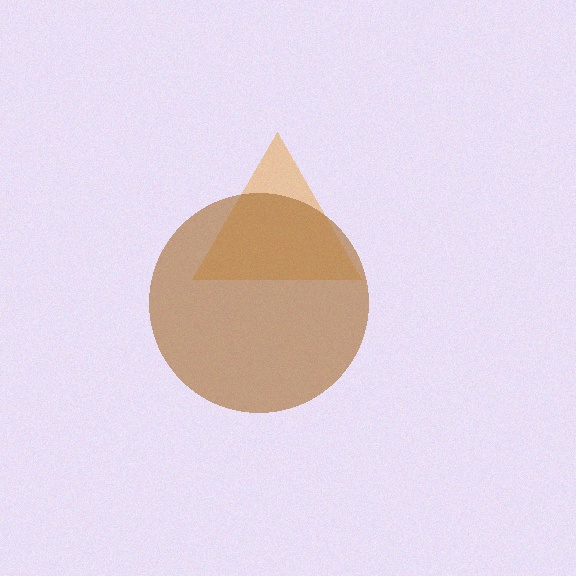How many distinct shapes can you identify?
There are 2 distinct shapes: an orange triangle, a brown circle.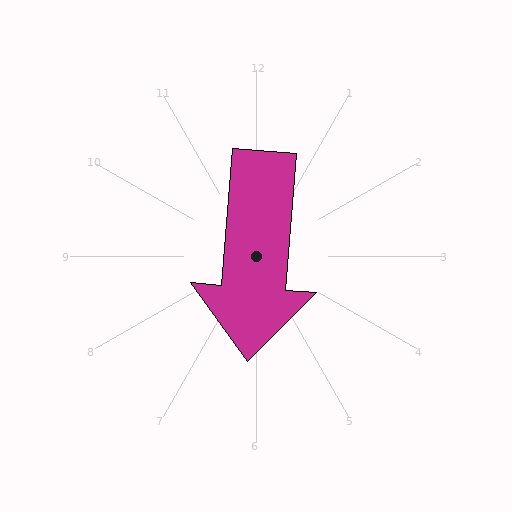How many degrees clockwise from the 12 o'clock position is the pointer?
Approximately 185 degrees.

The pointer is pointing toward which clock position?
Roughly 6 o'clock.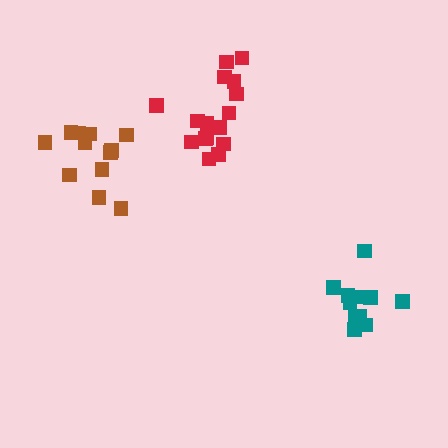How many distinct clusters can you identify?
There are 3 distinct clusters.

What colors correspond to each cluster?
The clusters are colored: red, teal, brown.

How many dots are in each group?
Group 1: 16 dots, Group 2: 11 dots, Group 3: 12 dots (39 total).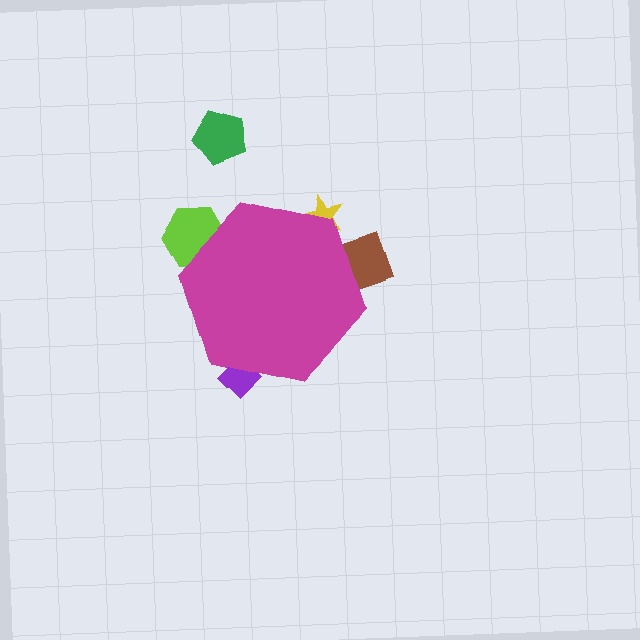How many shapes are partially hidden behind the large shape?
4 shapes are partially hidden.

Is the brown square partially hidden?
Yes, the brown square is partially hidden behind the magenta hexagon.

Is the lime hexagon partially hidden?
Yes, the lime hexagon is partially hidden behind the magenta hexagon.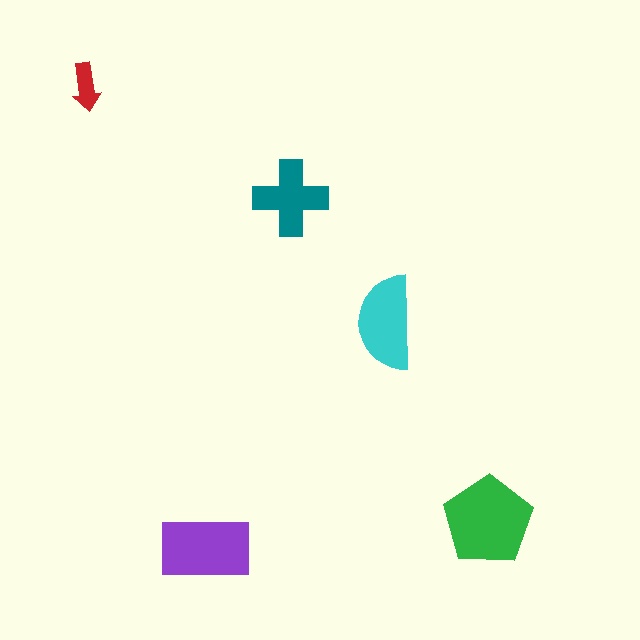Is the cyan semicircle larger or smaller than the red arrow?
Larger.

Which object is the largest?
The green pentagon.